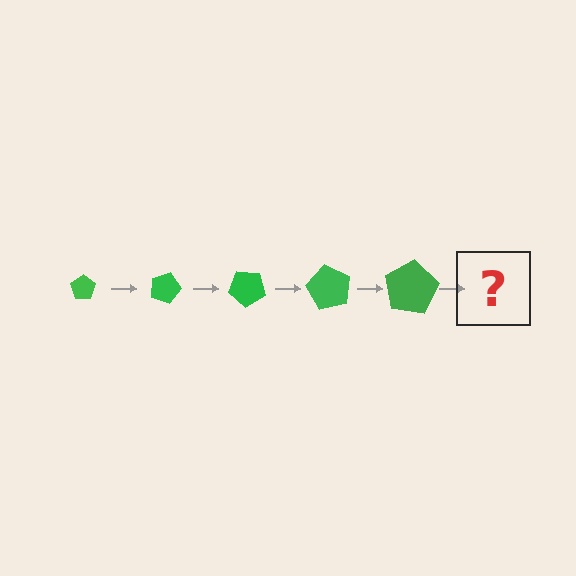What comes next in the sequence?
The next element should be a pentagon, larger than the previous one and rotated 100 degrees from the start.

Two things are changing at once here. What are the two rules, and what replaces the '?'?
The two rules are that the pentagon grows larger each step and it rotates 20 degrees each step. The '?' should be a pentagon, larger than the previous one and rotated 100 degrees from the start.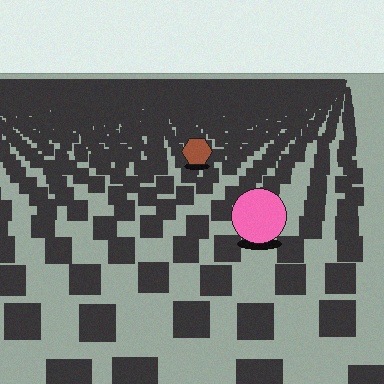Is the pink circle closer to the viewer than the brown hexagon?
Yes. The pink circle is closer — you can tell from the texture gradient: the ground texture is coarser near it.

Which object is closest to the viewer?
The pink circle is closest. The texture marks near it are larger and more spread out.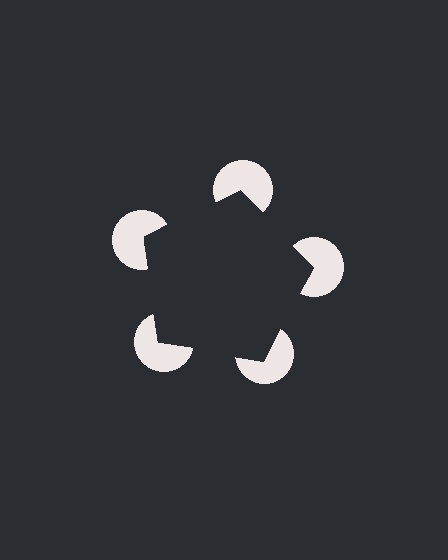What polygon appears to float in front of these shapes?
An illusory pentagon — its edges are inferred from the aligned wedge cuts in the pac-man discs, not physically drawn.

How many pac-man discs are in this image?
There are 5 — one at each vertex of the illusory pentagon.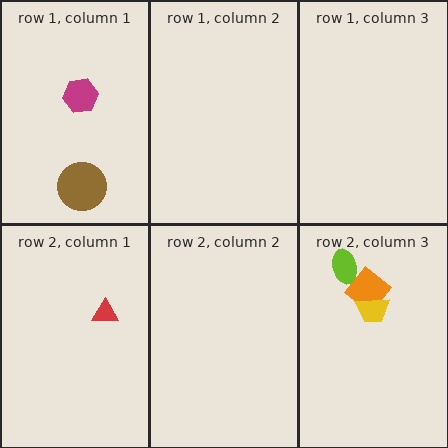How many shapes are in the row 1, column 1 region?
2.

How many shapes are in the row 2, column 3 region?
3.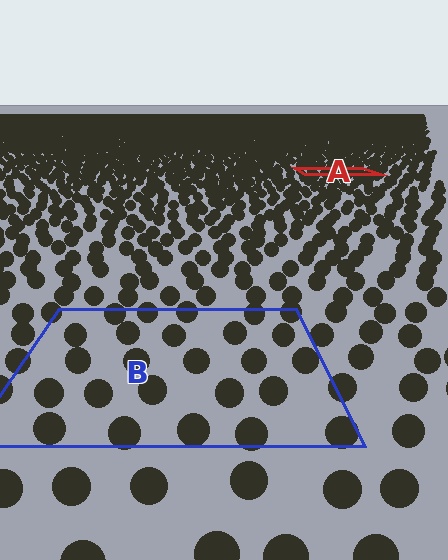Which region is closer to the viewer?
Region B is closer. The texture elements there are larger and more spread out.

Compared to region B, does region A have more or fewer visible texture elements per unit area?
Region A has more texture elements per unit area — they are packed more densely because it is farther away.